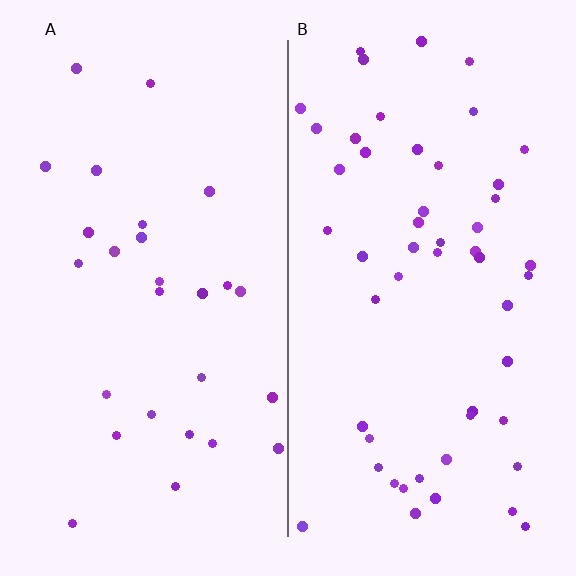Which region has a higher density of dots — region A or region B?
B (the right).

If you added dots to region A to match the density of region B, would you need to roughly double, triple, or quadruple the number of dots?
Approximately double.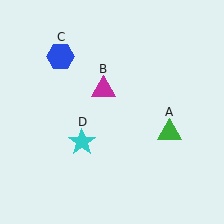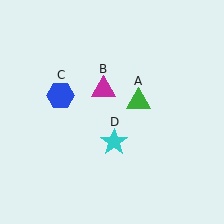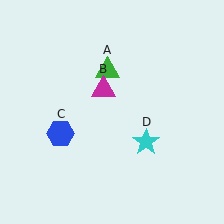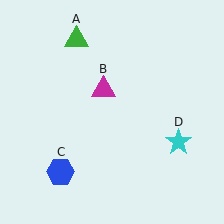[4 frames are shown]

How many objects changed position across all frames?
3 objects changed position: green triangle (object A), blue hexagon (object C), cyan star (object D).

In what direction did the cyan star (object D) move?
The cyan star (object D) moved right.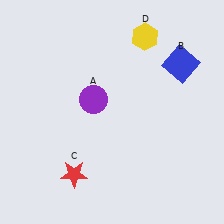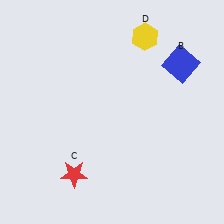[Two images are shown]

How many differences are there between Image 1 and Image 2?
There is 1 difference between the two images.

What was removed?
The purple circle (A) was removed in Image 2.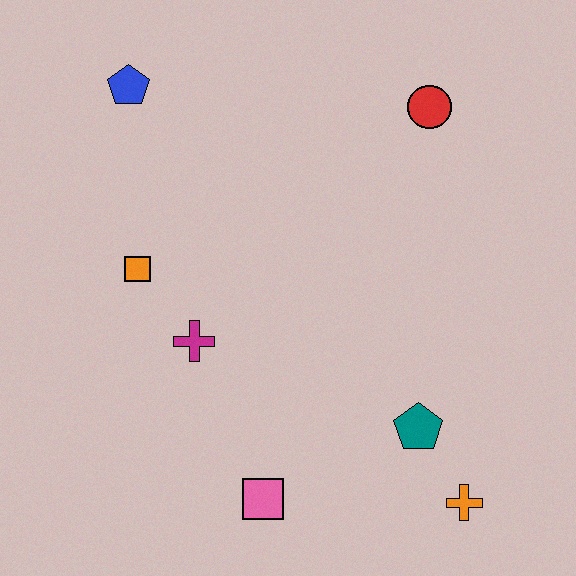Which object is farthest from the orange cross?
The blue pentagon is farthest from the orange cross.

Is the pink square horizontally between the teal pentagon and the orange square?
Yes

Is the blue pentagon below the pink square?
No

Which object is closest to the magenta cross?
The orange square is closest to the magenta cross.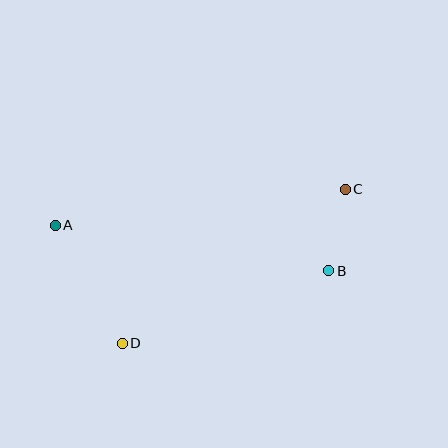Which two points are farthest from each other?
Points A and C are farthest from each other.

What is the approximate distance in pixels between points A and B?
The distance between A and B is approximately 278 pixels.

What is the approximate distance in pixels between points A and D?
The distance between A and D is approximately 136 pixels.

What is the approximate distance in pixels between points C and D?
The distance between C and D is approximately 271 pixels.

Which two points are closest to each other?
Points B and C are closest to each other.